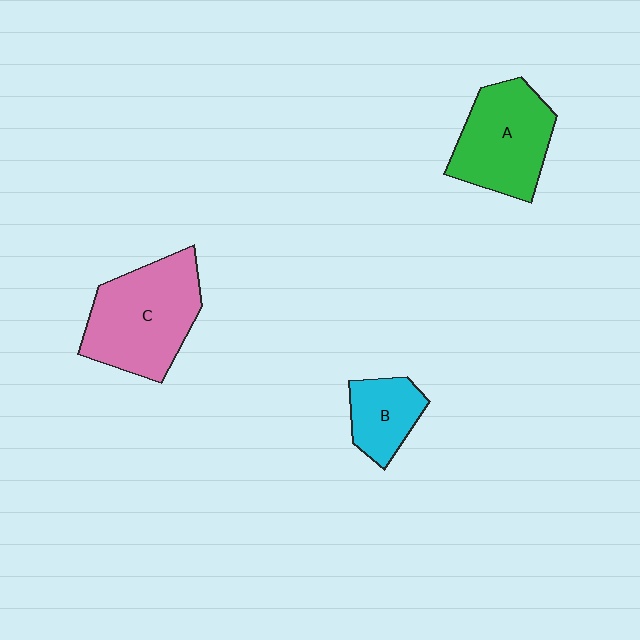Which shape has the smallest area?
Shape B (cyan).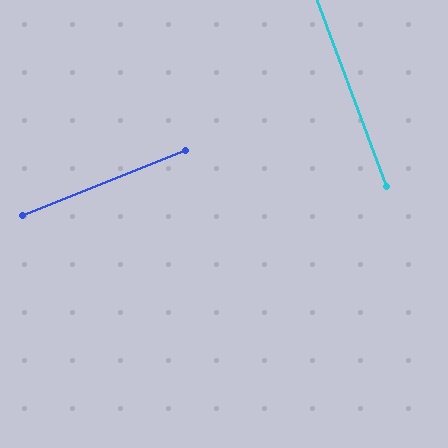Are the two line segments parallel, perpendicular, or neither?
Perpendicular — they meet at approximately 89°.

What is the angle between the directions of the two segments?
Approximately 89 degrees.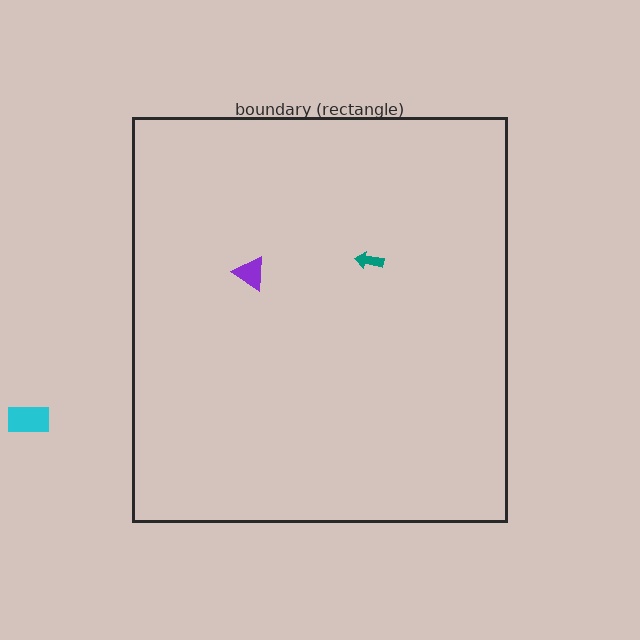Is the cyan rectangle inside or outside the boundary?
Outside.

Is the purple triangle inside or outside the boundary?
Inside.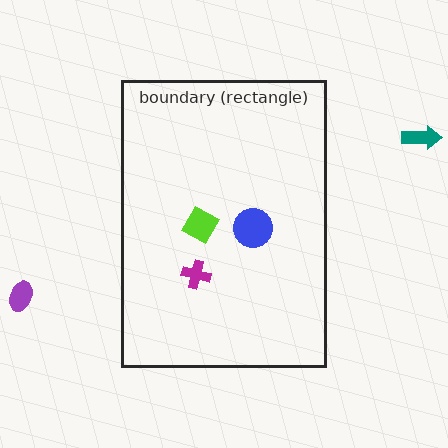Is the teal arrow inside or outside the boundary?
Outside.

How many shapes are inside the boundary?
3 inside, 2 outside.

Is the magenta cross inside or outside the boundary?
Inside.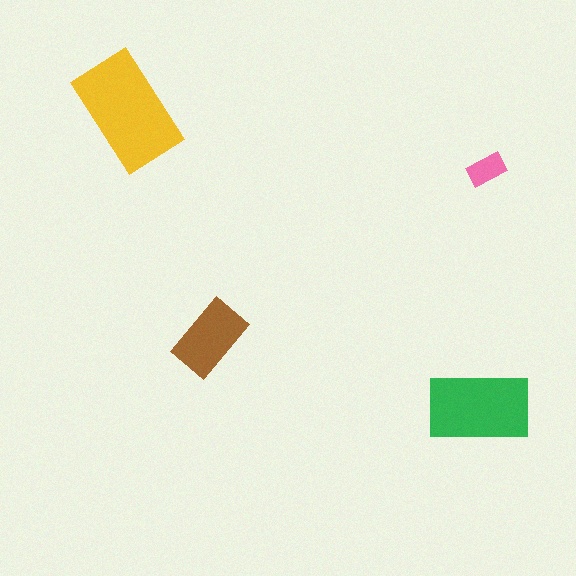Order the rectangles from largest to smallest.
the yellow one, the green one, the brown one, the pink one.